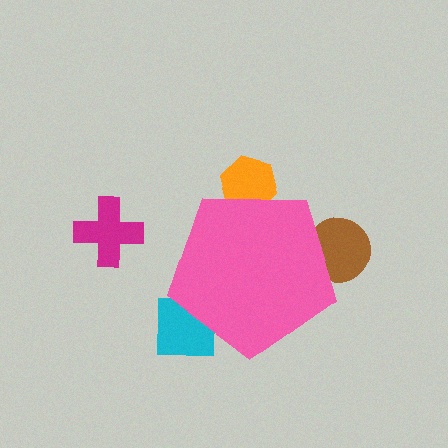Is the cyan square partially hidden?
Yes, the cyan square is partially hidden behind the pink pentagon.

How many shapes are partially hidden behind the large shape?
3 shapes are partially hidden.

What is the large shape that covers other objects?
A pink pentagon.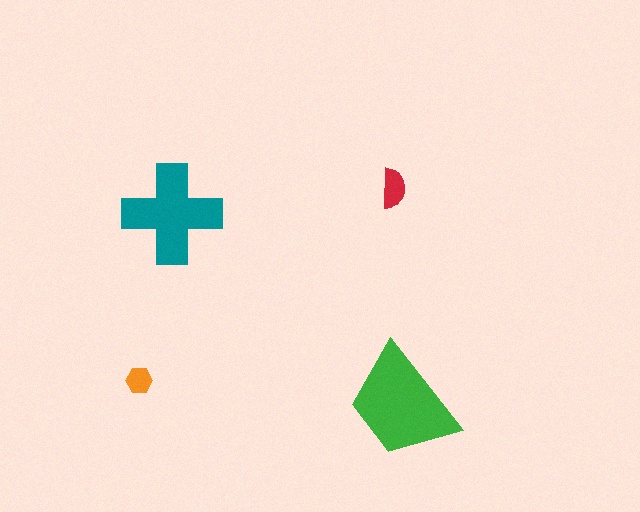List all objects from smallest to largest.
The orange hexagon, the red semicircle, the teal cross, the green trapezoid.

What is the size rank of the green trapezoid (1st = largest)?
1st.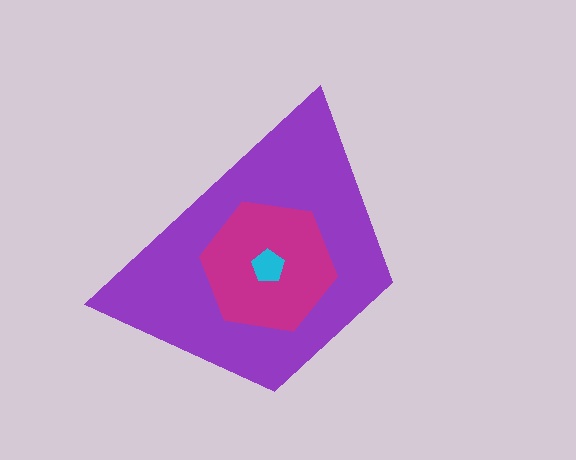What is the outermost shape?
The purple trapezoid.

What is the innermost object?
The cyan pentagon.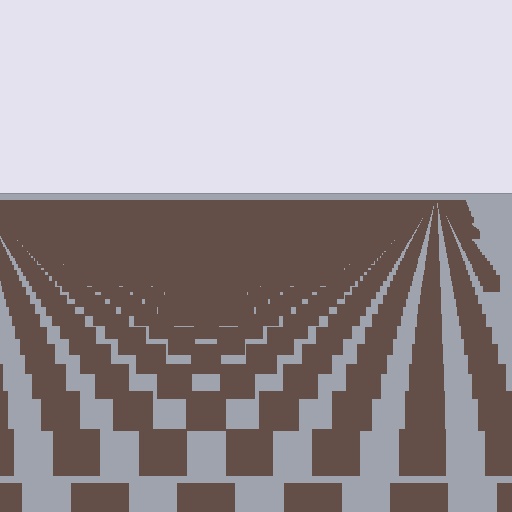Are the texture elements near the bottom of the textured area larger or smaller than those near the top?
Larger. Near the bottom, elements are closer to the viewer and appear at a bigger on-screen size.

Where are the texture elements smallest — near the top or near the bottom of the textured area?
Near the top.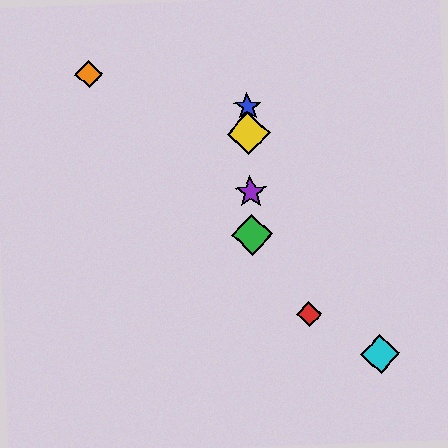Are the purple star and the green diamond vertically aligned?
Yes, both are at x≈251.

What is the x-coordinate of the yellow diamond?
The yellow diamond is at x≈249.